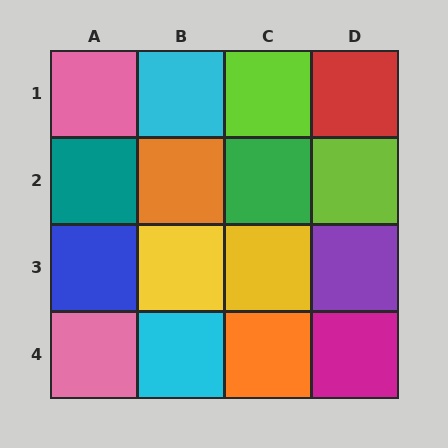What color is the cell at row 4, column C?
Orange.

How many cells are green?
1 cell is green.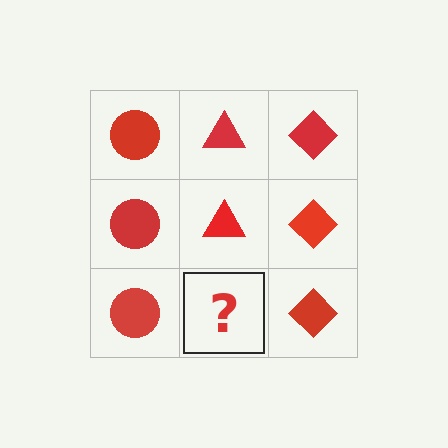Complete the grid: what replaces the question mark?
The question mark should be replaced with a red triangle.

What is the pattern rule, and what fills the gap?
The rule is that each column has a consistent shape. The gap should be filled with a red triangle.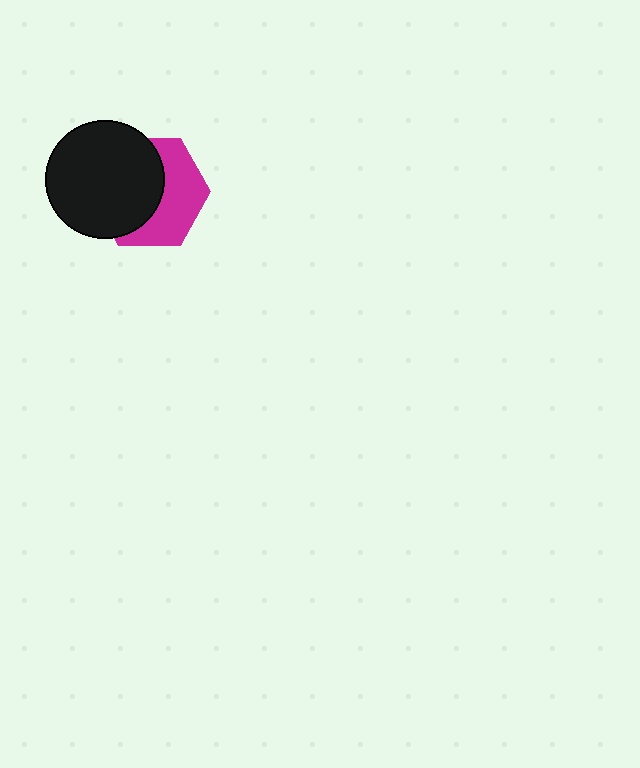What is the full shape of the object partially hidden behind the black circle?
The partially hidden object is a magenta hexagon.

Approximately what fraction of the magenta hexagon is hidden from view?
Roughly 53% of the magenta hexagon is hidden behind the black circle.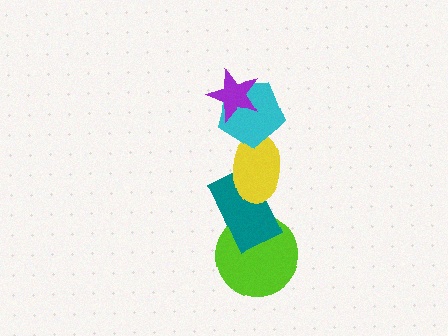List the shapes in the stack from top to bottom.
From top to bottom: the purple star, the cyan pentagon, the yellow ellipse, the teal rectangle, the lime circle.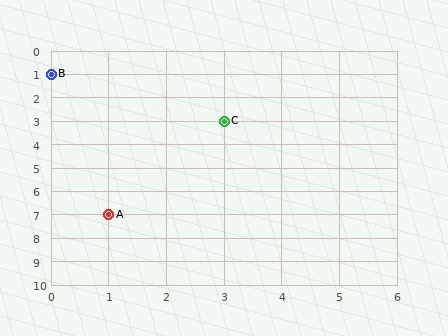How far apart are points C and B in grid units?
Points C and B are 3 columns and 2 rows apart (about 3.6 grid units diagonally).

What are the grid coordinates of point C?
Point C is at grid coordinates (3, 3).